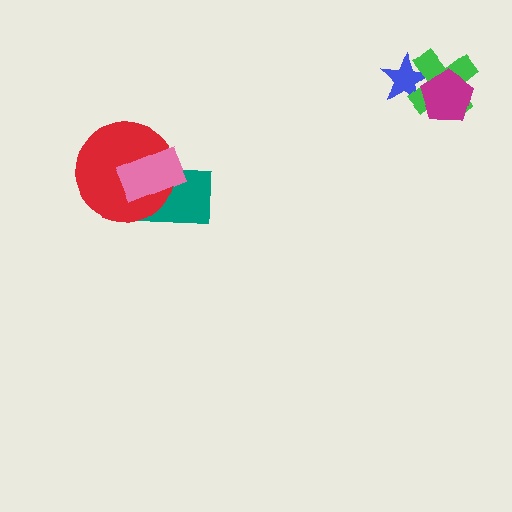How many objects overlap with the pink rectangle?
2 objects overlap with the pink rectangle.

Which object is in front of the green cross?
The magenta pentagon is in front of the green cross.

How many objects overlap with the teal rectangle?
2 objects overlap with the teal rectangle.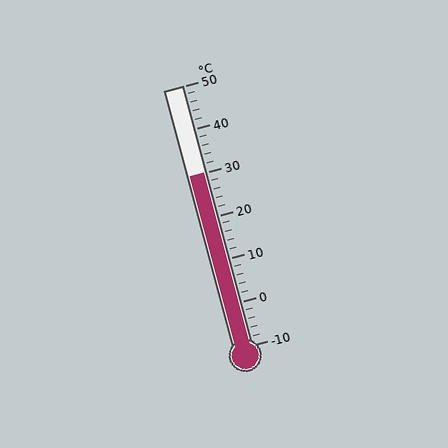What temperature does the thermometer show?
The thermometer shows approximately 30°C.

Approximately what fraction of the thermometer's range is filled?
The thermometer is filled to approximately 65% of its range.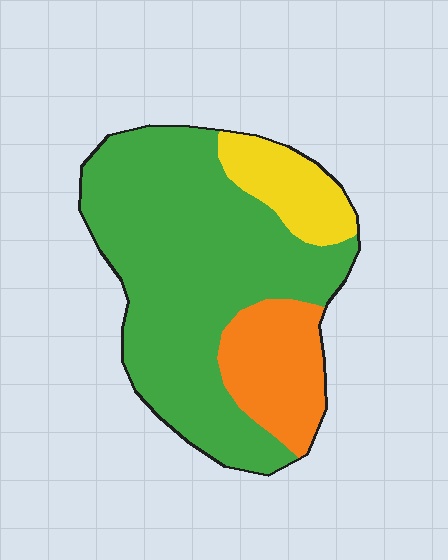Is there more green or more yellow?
Green.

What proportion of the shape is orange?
Orange covers roughly 20% of the shape.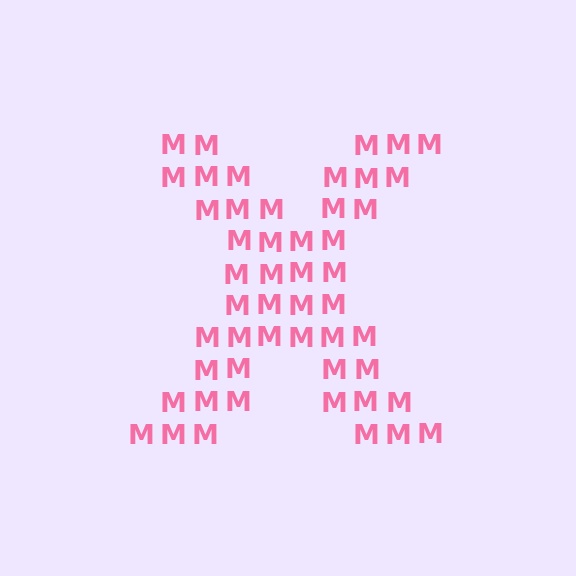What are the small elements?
The small elements are letter M's.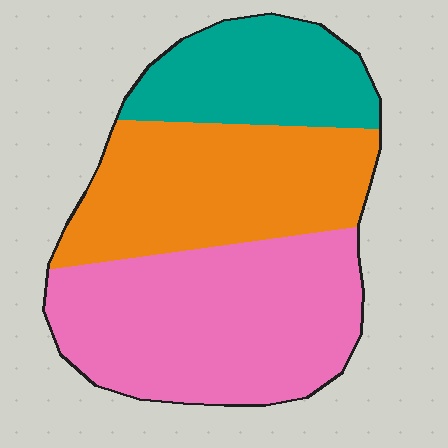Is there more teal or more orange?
Orange.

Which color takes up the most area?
Pink, at roughly 45%.